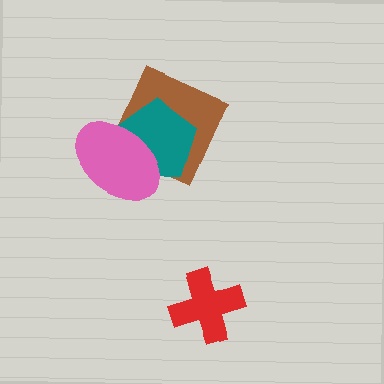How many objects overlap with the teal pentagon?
2 objects overlap with the teal pentagon.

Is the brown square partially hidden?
Yes, it is partially covered by another shape.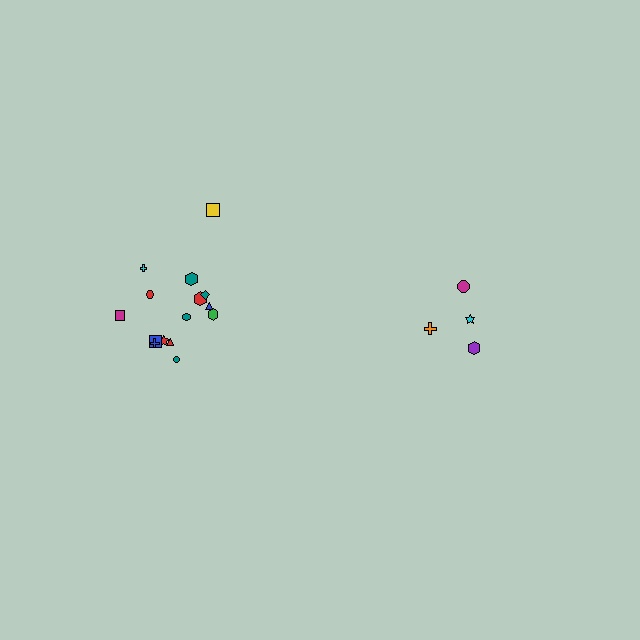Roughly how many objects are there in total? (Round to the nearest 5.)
Roughly 20 objects in total.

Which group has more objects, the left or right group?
The left group.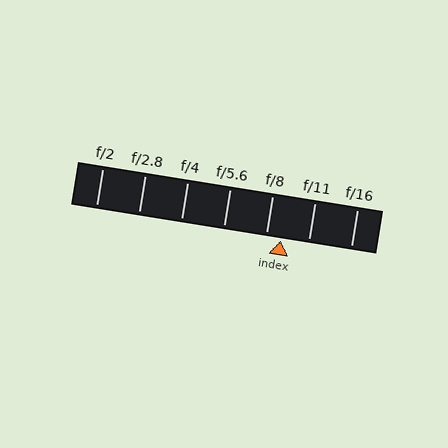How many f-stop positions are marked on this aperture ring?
There are 7 f-stop positions marked.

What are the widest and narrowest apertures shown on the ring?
The widest aperture shown is f/2 and the narrowest is f/16.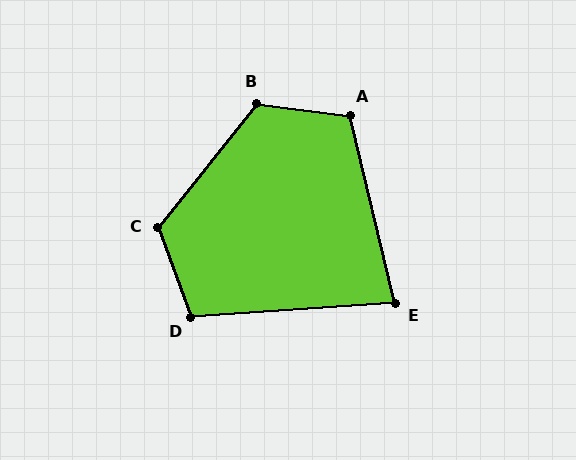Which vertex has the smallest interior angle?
E, at approximately 80 degrees.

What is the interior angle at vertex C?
Approximately 121 degrees (obtuse).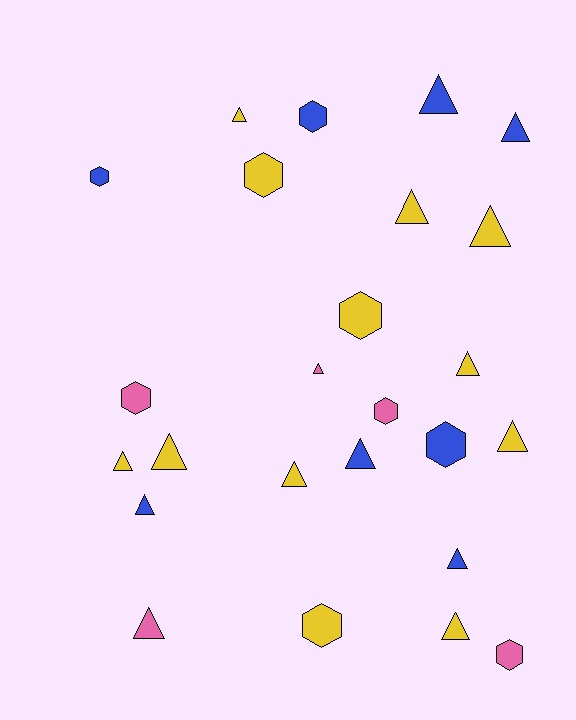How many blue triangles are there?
There are 5 blue triangles.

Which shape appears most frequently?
Triangle, with 16 objects.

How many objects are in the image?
There are 25 objects.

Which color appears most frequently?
Yellow, with 12 objects.